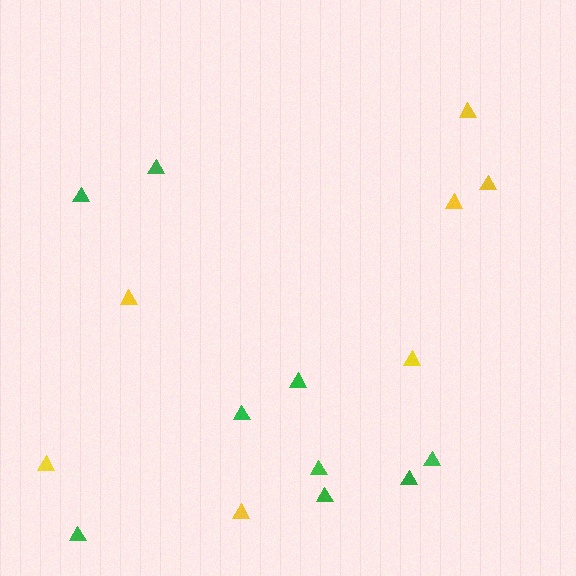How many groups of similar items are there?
There are 2 groups: one group of green triangles (9) and one group of yellow triangles (7).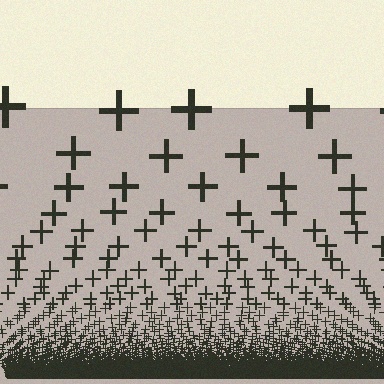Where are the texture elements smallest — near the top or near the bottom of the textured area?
Near the bottom.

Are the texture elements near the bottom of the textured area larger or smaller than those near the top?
Smaller. The gradient is inverted — elements near the bottom are smaller and denser.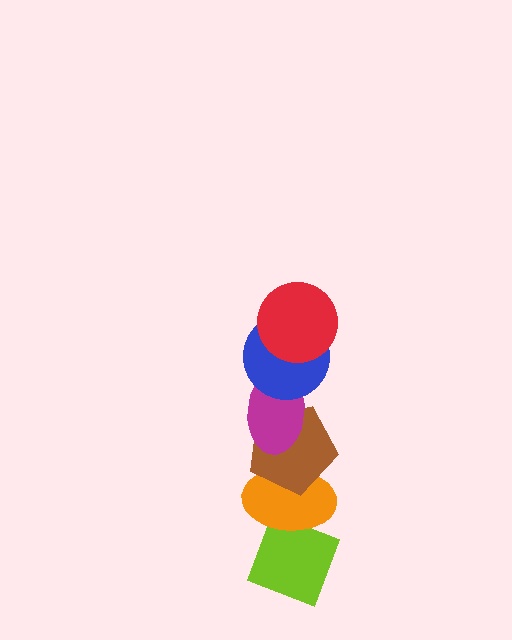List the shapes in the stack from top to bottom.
From top to bottom: the red circle, the blue circle, the magenta ellipse, the brown pentagon, the orange ellipse, the lime diamond.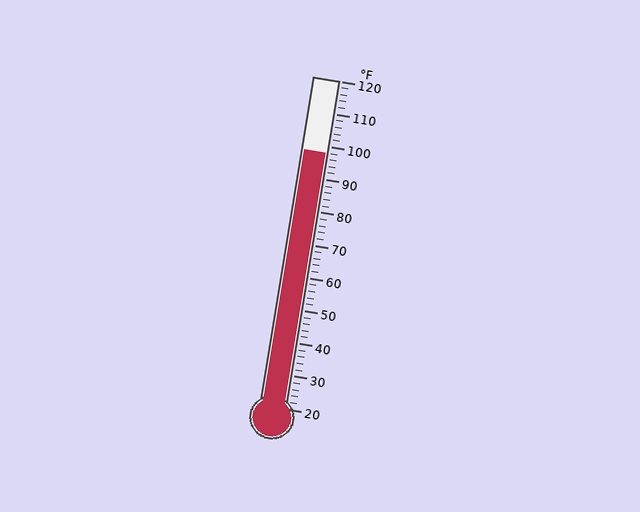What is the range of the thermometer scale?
The thermometer scale ranges from 20°F to 120°F.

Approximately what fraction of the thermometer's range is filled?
The thermometer is filled to approximately 80% of its range.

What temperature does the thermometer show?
The thermometer shows approximately 98°F.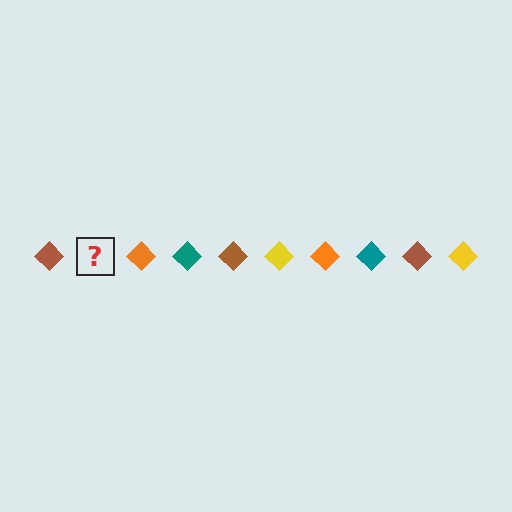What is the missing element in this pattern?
The missing element is a yellow diamond.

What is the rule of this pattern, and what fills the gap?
The rule is that the pattern cycles through brown, yellow, orange, teal diamonds. The gap should be filled with a yellow diamond.